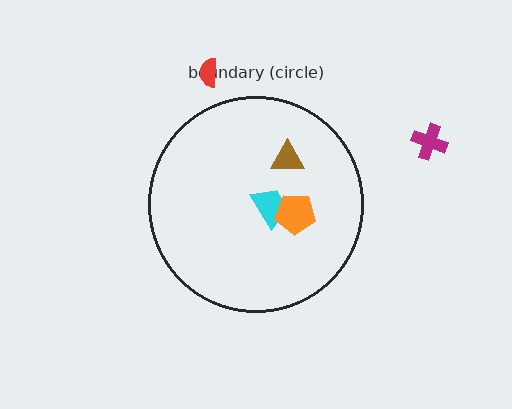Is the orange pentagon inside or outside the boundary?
Inside.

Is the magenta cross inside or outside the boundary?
Outside.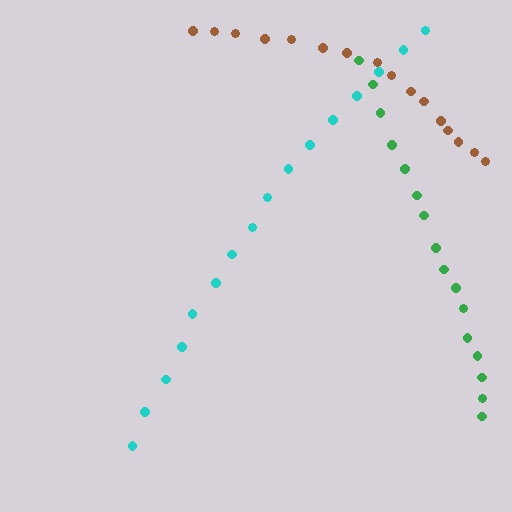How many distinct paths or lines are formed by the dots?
There are 3 distinct paths.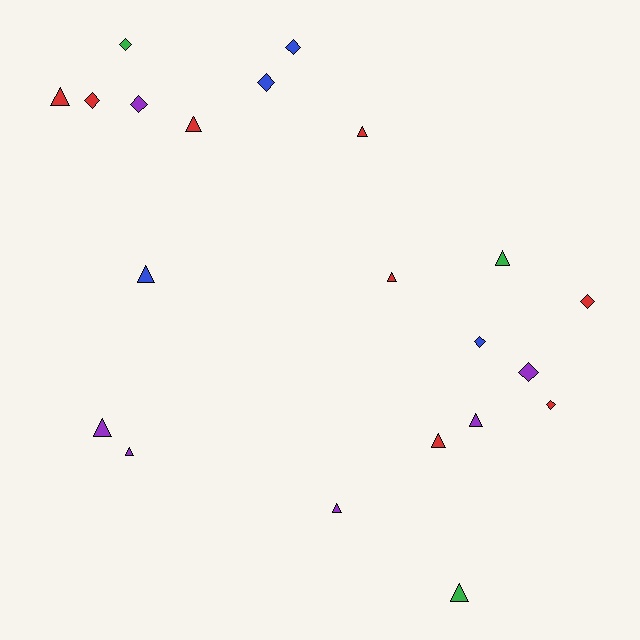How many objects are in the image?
There are 21 objects.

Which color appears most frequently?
Red, with 8 objects.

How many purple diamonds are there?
There are 2 purple diamonds.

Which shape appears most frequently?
Triangle, with 12 objects.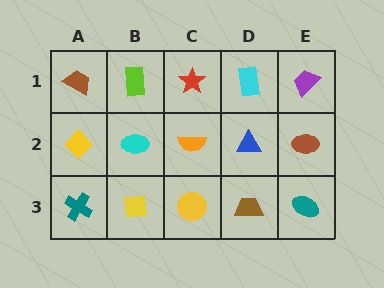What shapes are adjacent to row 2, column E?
A purple trapezoid (row 1, column E), a teal ellipse (row 3, column E), a blue triangle (row 2, column D).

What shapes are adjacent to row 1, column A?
A yellow diamond (row 2, column A), a lime rectangle (row 1, column B).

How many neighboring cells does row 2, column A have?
3.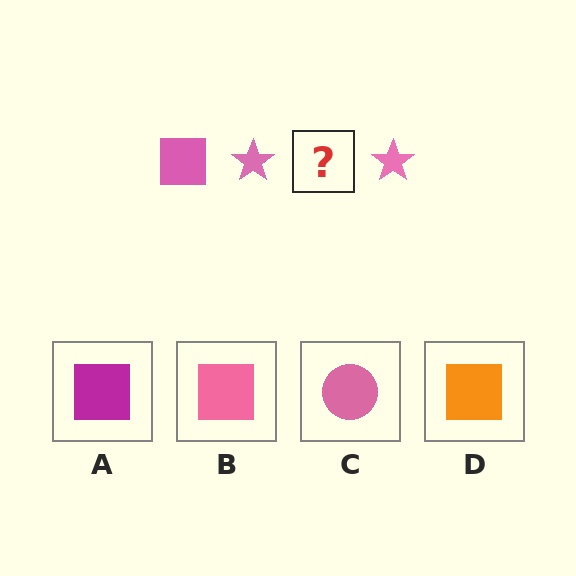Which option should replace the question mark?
Option B.